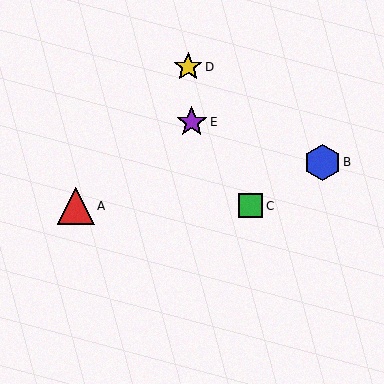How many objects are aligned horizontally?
2 objects (A, C) are aligned horizontally.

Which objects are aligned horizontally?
Objects A, C are aligned horizontally.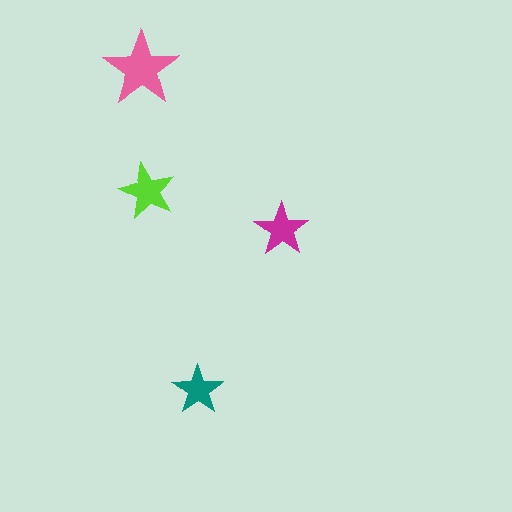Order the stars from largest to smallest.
the pink one, the lime one, the magenta one, the teal one.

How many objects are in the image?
There are 4 objects in the image.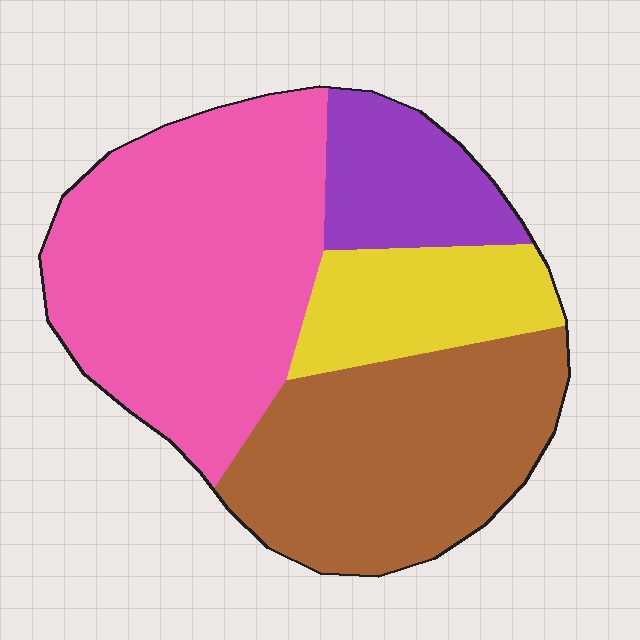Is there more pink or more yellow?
Pink.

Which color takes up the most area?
Pink, at roughly 40%.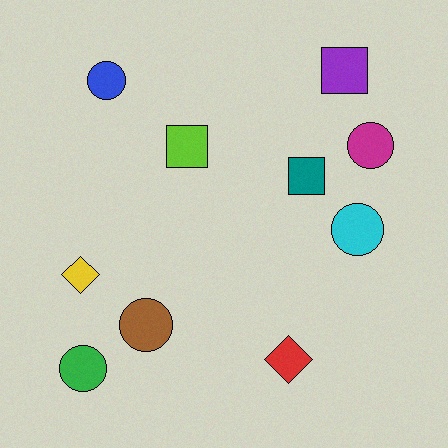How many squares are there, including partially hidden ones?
There are 3 squares.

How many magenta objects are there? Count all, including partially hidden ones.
There is 1 magenta object.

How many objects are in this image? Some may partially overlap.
There are 10 objects.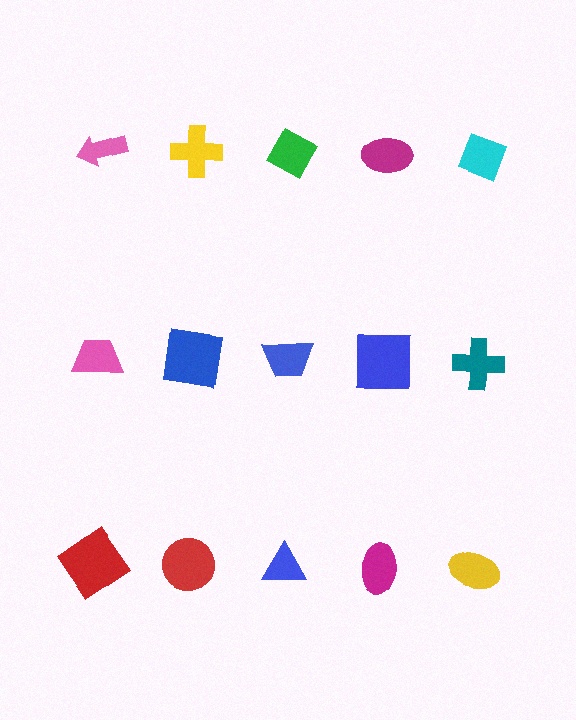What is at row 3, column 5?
A yellow ellipse.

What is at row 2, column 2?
A blue square.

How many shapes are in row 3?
5 shapes.